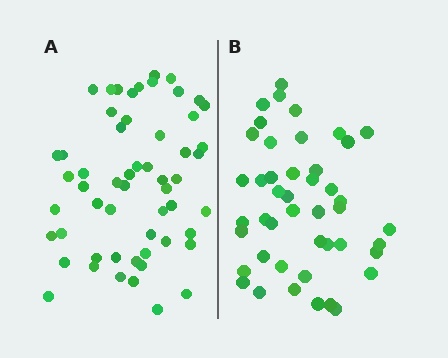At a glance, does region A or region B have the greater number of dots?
Region A (the left region) has more dots.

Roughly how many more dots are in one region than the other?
Region A has roughly 12 or so more dots than region B.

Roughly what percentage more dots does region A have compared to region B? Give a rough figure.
About 25% more.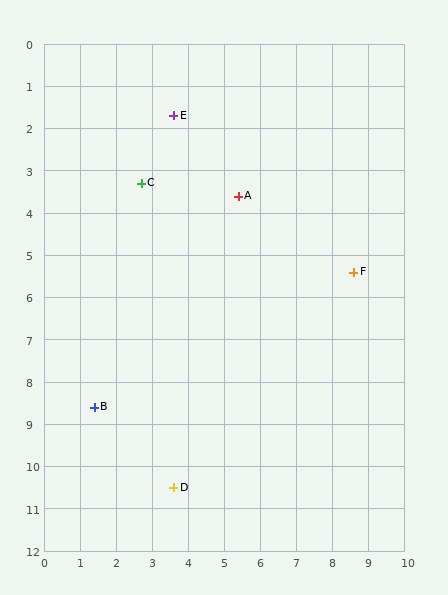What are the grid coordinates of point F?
Point F is at approximately (8.6, 5.4).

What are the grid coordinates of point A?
Point A is at approximately (5.4, 3.6).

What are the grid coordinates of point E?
Point E is at approximately (3.6, 1.7).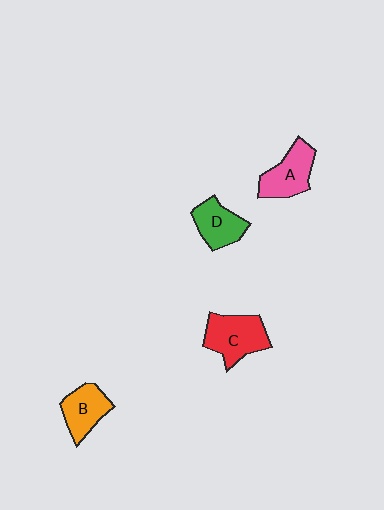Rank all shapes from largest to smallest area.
From largest to smallest: C (red), A (pink), B (orange), D (green).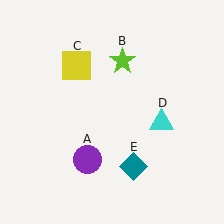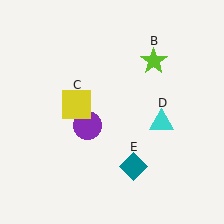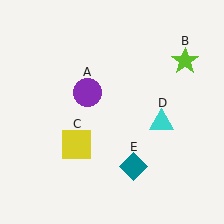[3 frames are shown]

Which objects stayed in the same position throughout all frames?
Cyan triangle (object D) and teal diamond (object E) remained stationary.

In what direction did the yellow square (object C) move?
The yellow square (object C) moved down.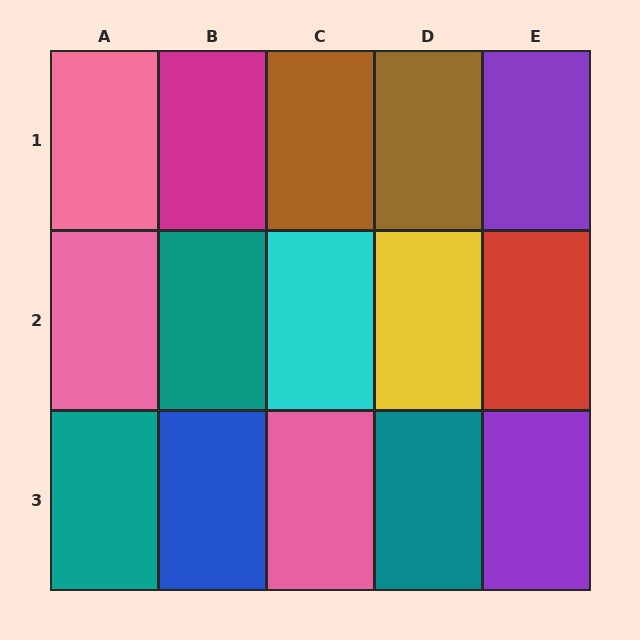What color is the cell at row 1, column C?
Brown.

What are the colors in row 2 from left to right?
Pink, teal, cyan, yellow, red.